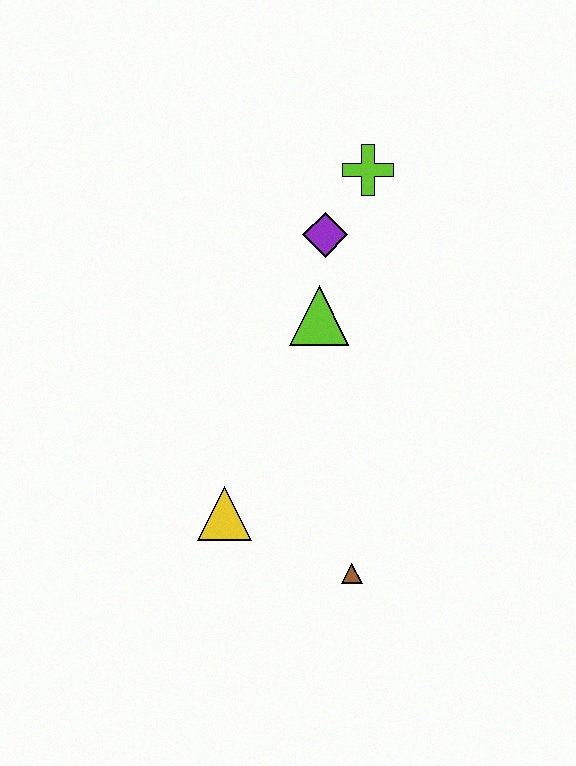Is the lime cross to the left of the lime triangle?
No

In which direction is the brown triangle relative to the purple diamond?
The brown triangle is below the purple diamond.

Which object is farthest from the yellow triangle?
The lime cross is farthest from the yellow triangle.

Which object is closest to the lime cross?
The purple diamond is closest to the lime cross.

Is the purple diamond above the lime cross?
No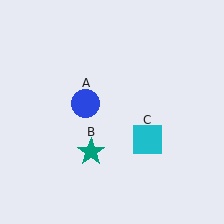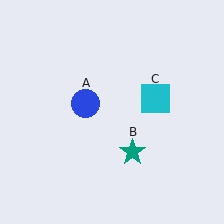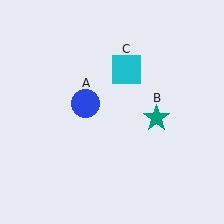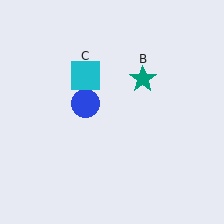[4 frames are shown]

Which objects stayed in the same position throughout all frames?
Blue circle (object A) remained stationary.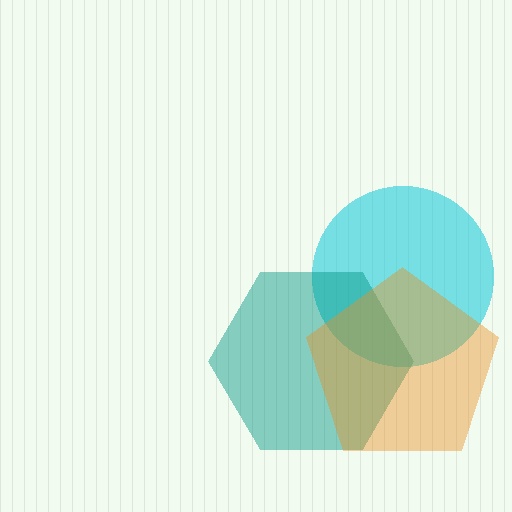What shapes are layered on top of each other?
The layered shapes are: a cyan circle, a teal hexagon, an orange pentagon.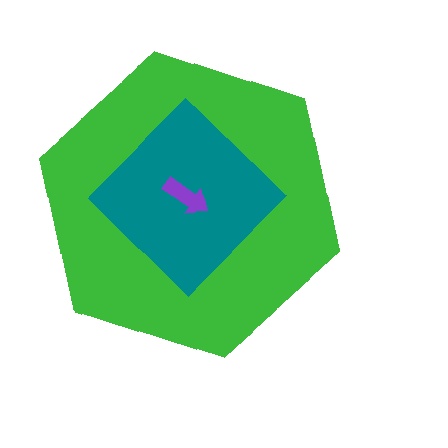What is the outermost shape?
The green hexagon.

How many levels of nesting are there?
3.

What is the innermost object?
The purple arrow.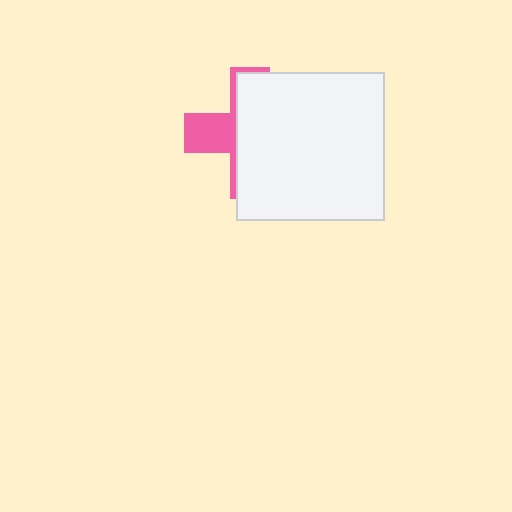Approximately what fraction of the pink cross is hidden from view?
Roughly 69% of the pink cross is hidden behind the white square.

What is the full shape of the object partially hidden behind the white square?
The partially hidden object is a pink cross.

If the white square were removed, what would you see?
You would see the complete pink cross.